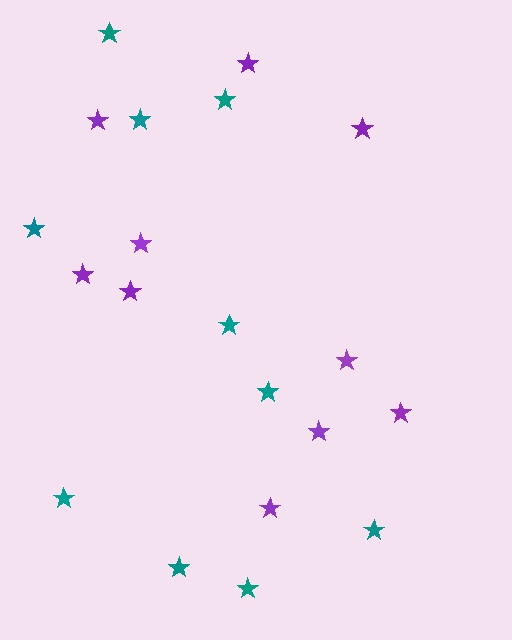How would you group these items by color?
There are 2 groups: one group of teal stars (10) and one group of purple stars (10).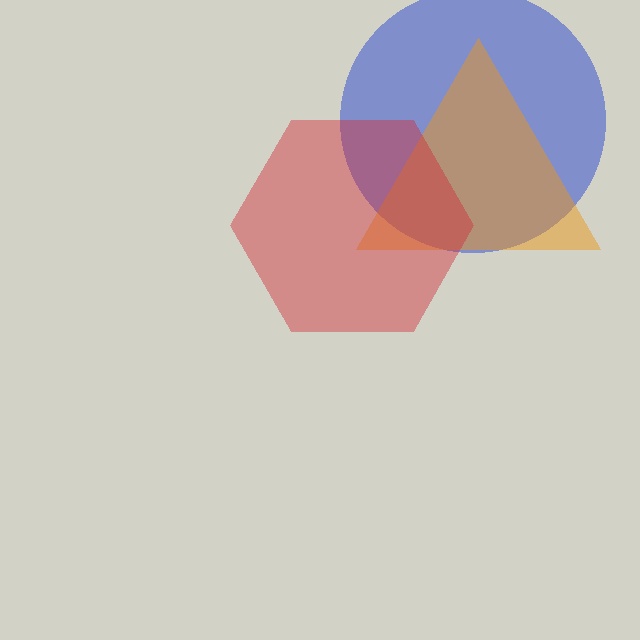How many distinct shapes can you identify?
There are 3 distinct shapes: a blue circle, an orange triangle, a red hexagon.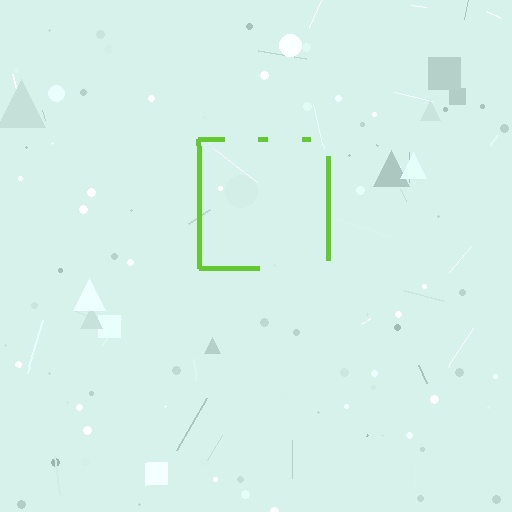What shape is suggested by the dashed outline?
The dashed outline suggests a square.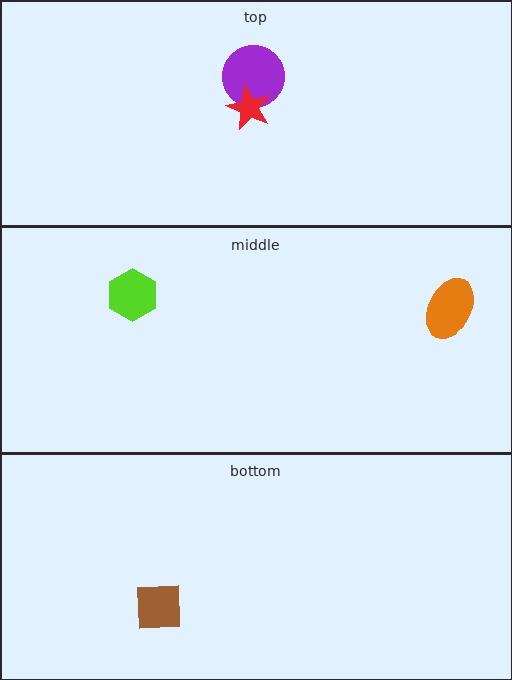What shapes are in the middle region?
The orange ellipse, the lime hexagon.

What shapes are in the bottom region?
The brown square.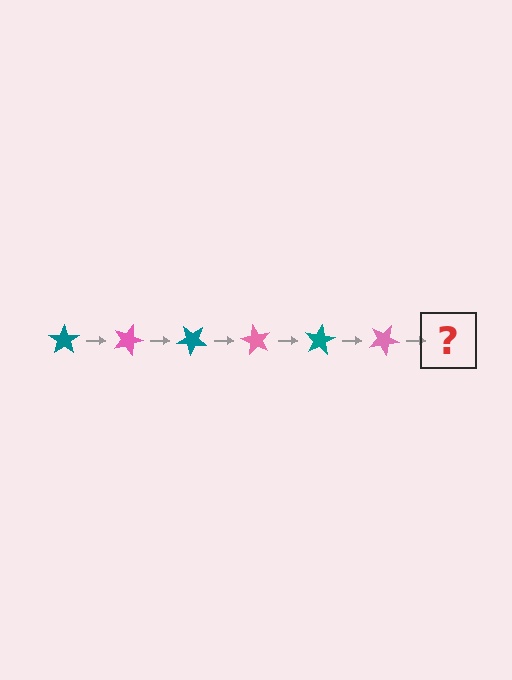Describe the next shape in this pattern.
It should be a teal star, rotated 120 degrees from the start.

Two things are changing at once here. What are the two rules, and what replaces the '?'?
The two rules are that it rotates 20 degrees each step and the color cycles through teal and pink. The '?' should be a teal star, rotated 120 degrees from the start.